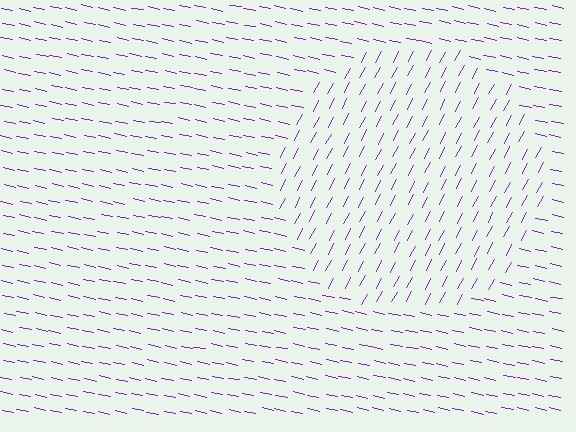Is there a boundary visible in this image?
Yes, there is a texture boundary formed by a change in line orientation.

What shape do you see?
I see a circle.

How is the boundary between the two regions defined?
The boundary is defined purely by a change in line orientation (approximately 75 degrees difference). All lines are the same color and thickness.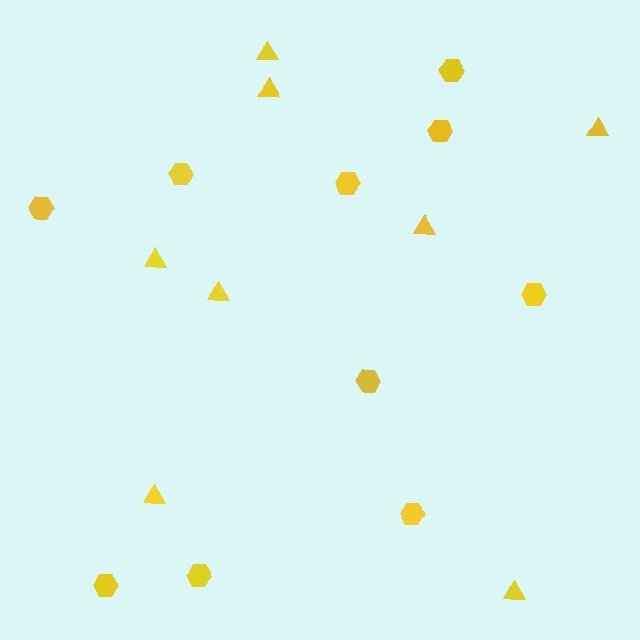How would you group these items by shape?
There are 2 groups: one group of triangles (8) and one group of hexagons (10).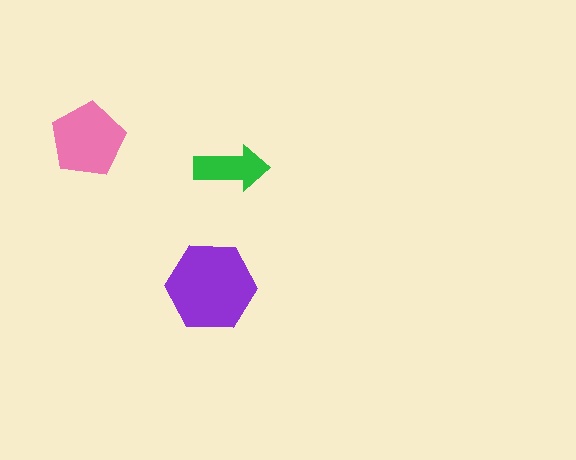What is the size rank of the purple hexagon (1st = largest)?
1st.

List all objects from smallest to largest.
The green arrow, the pink pentagon, the purple hexagon.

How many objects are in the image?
There are 3 objects in the image.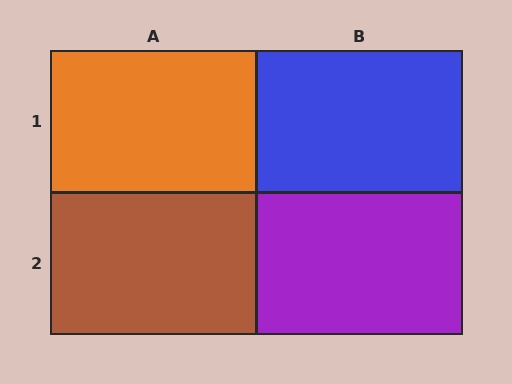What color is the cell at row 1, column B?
Blue.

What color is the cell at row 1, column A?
Orange.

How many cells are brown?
1 cell is brown.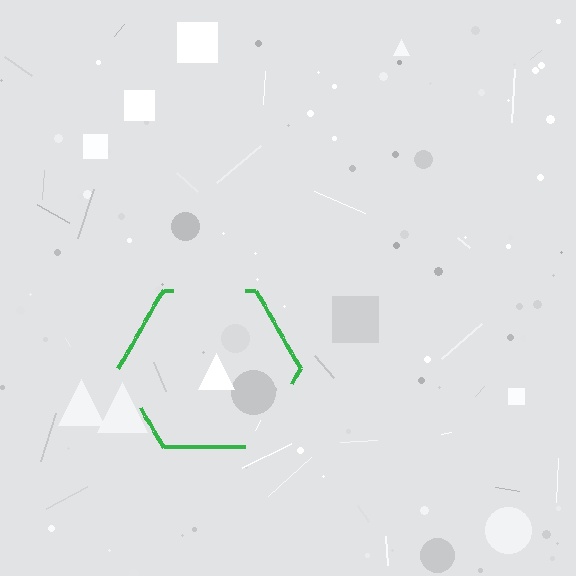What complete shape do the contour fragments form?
The contour fragments form a hexagon.